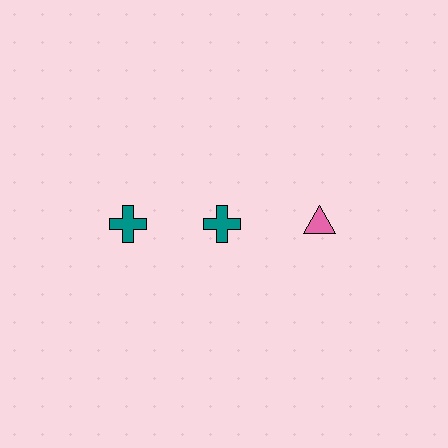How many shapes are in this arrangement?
There are 3 shapes arranged in a grid pattern.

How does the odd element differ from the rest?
It differs in both color (pink instead of teal) and shape (triangle instead of cross).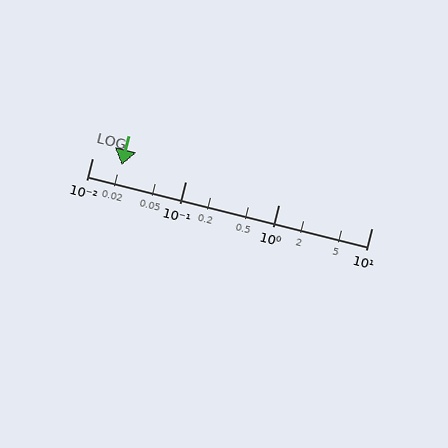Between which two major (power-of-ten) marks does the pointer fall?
The pointer is between 0.01 and 0.1.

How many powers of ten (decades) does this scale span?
The scale spans 3 decades, from 0.01 to 10.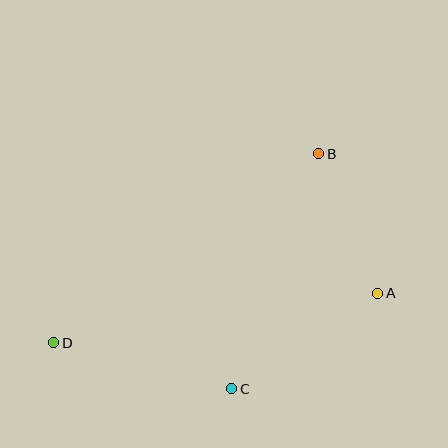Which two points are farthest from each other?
Points A and D are farthest from each other.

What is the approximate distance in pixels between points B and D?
The distance between B and D is approximately 325 pixels.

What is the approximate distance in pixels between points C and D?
The distance between C and D is approximately 184 pixels.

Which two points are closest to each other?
Points A and B are closest to each other.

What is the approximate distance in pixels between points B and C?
The distance between B and C is approximately 251 pixels.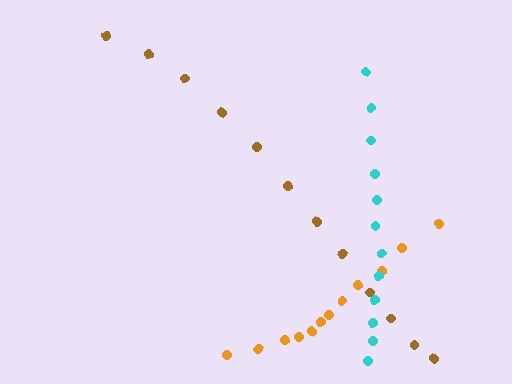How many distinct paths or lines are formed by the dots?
There are 3 distinct paths.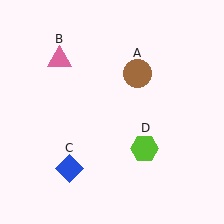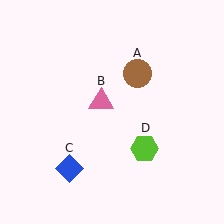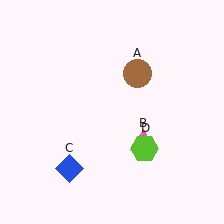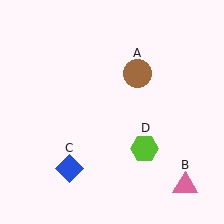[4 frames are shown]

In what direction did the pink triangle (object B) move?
The pink triangle (object B) moved down and to the right.